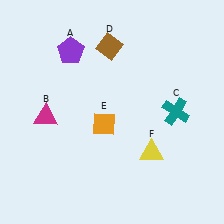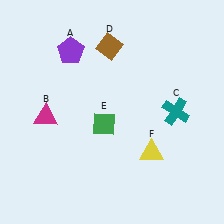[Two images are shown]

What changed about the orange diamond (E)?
In Image 1, E is orange. In Image 2, it changed to green.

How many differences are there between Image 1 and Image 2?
There is 1 difference between the two images.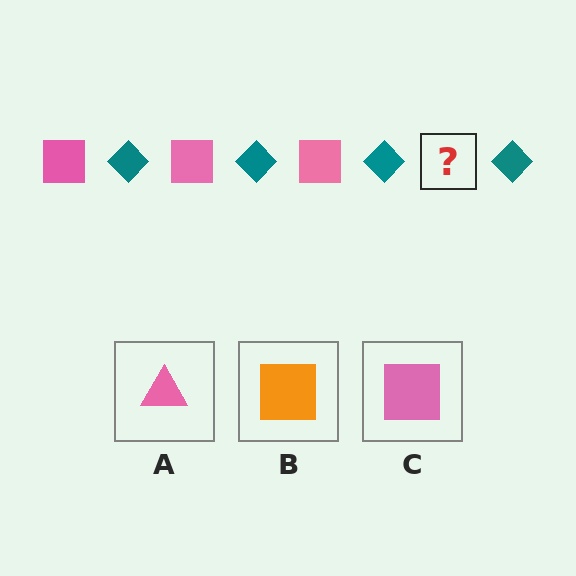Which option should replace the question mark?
Option C.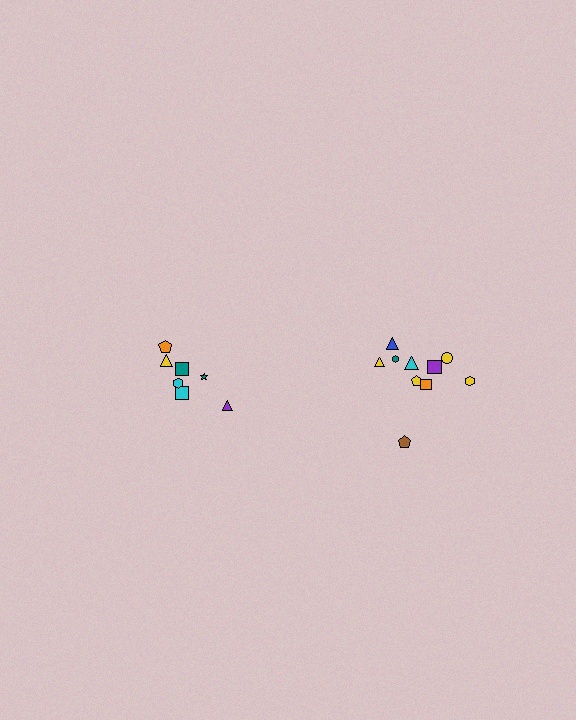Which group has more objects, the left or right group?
The right group.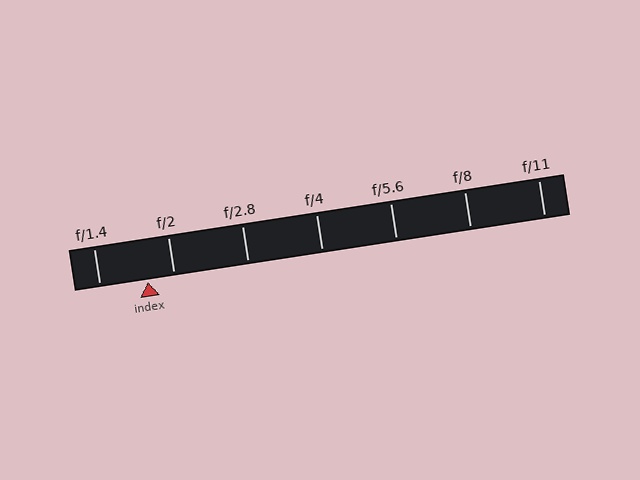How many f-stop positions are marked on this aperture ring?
There are 7 f-stop positions marked.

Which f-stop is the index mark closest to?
The index mark is closest to f/2.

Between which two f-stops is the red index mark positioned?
The index mark is between f/1.4 and f/2.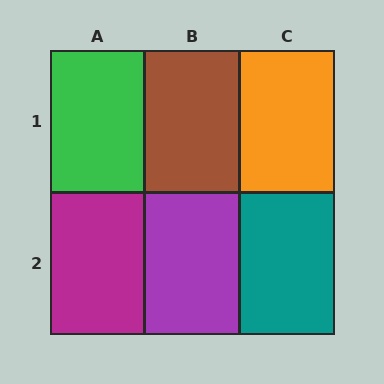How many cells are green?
1 cell is green.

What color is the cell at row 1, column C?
Orange.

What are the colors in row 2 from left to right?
Magenta, purple, teal.